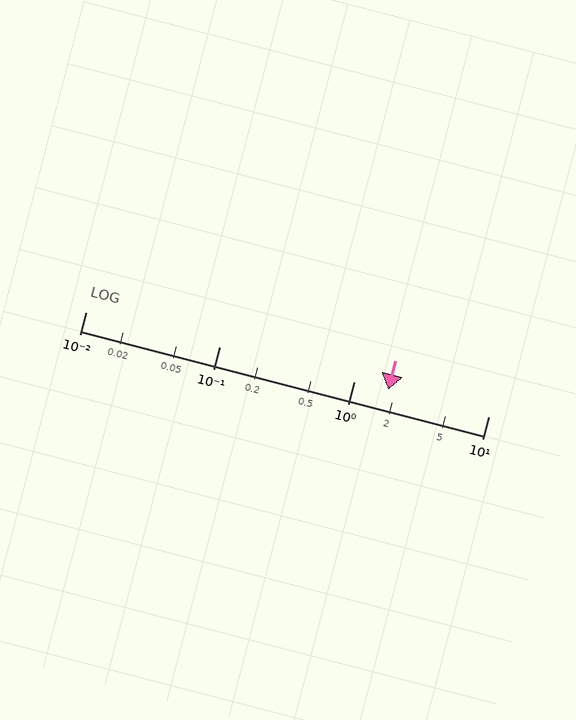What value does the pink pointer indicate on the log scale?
The pointer indicates approximately 1.8.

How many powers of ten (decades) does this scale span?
The scale spans 3 decades, from 0.01 to 10.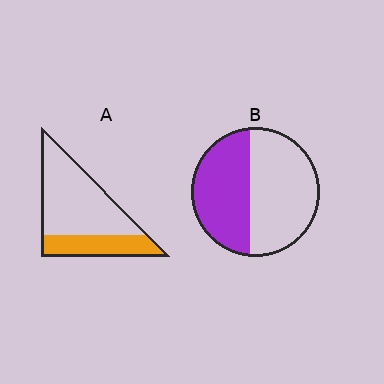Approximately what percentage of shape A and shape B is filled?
A is approximately 30% and B is approximately 45%.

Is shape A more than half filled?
No.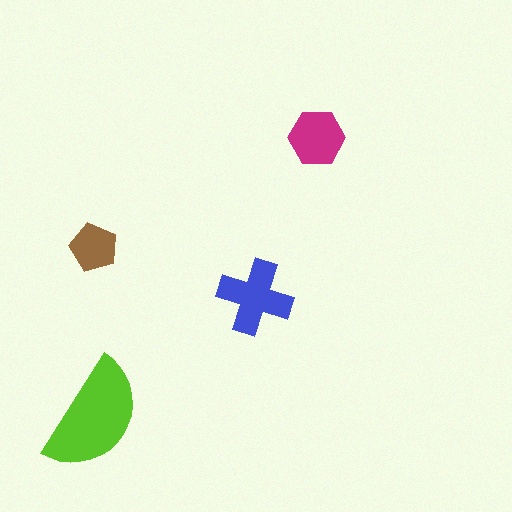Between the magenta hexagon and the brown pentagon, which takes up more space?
The magenta hexagon.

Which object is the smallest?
The brown pentagon.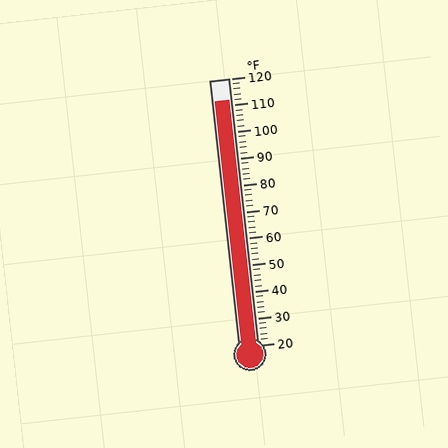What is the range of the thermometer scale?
The thermometer scale ranges from 20°F to 120°F.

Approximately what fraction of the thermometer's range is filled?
The thermometer is filled to approximately 90% of its range.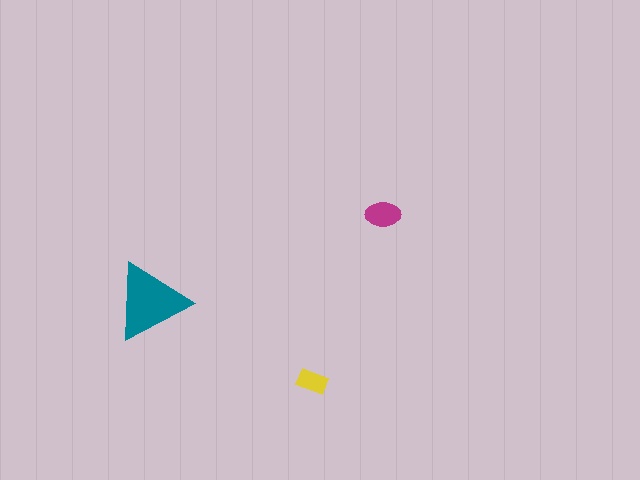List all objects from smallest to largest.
The yellow rectangle, the magenta ellipse, the teal triangle.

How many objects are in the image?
There are 3 objects in the image.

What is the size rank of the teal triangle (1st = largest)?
1st.